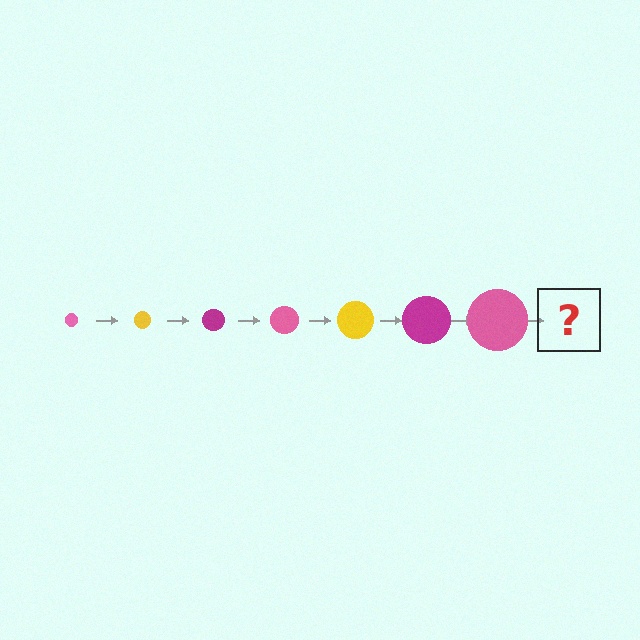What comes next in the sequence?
The next element should be a yellow circle, larger than the previous one.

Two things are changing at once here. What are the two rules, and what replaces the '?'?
The two rules are that the circle grows larger each step and the color cycles through pink, yellow, and magenta. The '?' should be a yellow circle, larger than the previous one.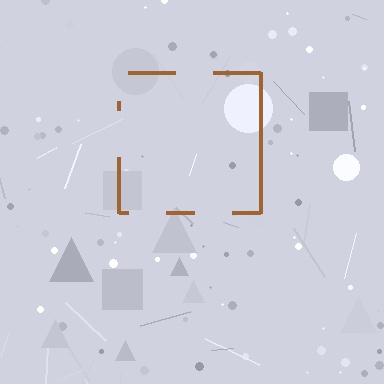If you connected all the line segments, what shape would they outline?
They would outline a square.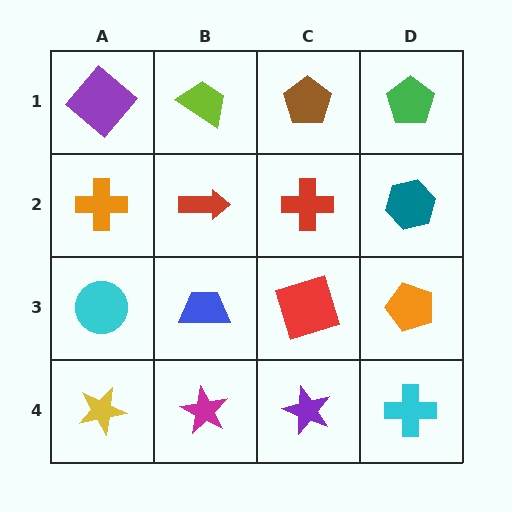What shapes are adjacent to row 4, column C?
A red square (row 3, column C), a magenta star (row 4, column B), a cyan cross (row 4, column D).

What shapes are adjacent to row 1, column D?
A teal hexagon (row 2, column D), a brown pentagon (row 1, column C).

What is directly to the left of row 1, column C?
A lime trapezoid.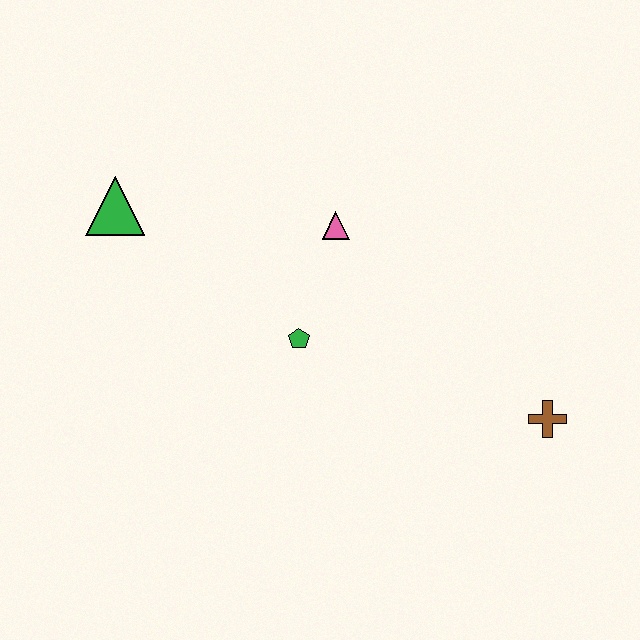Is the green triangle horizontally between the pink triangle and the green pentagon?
No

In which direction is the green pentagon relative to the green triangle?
The green pentagon is to the right of the green triangle.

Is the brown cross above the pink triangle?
No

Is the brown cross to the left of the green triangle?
No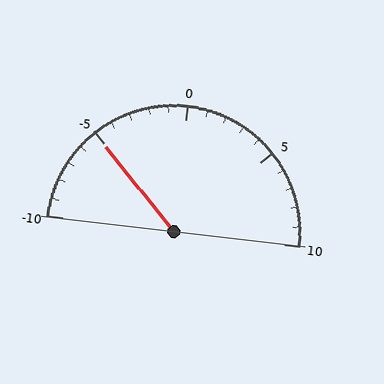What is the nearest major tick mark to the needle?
The nearest major tick mark is -5.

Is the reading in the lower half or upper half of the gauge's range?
The reading is in the lower half of the range (-10 to 10).